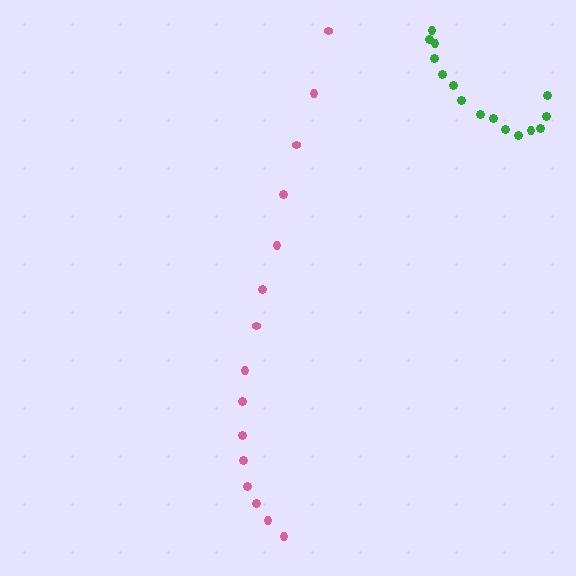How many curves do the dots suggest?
There are 2 distinct paths.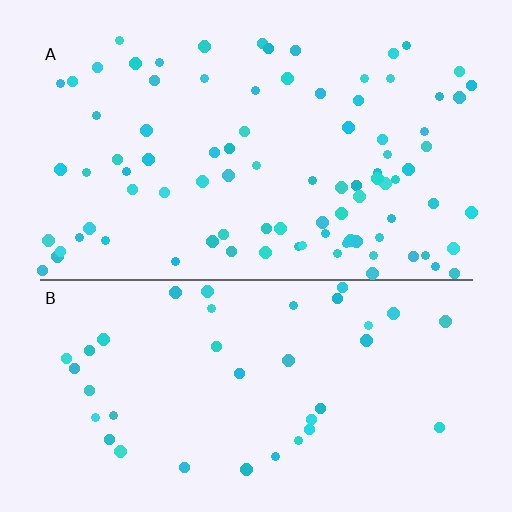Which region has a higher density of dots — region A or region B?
A (the top).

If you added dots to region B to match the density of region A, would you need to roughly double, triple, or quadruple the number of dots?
Approximately double.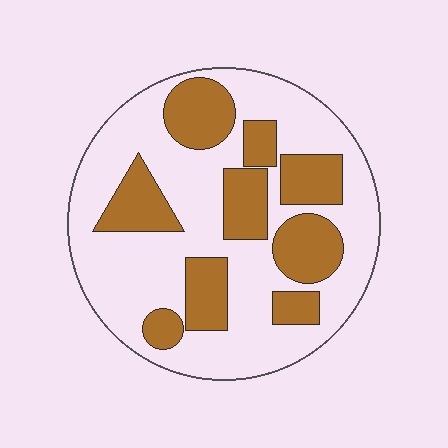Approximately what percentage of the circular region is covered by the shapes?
Approximately 35%.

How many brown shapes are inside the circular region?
9.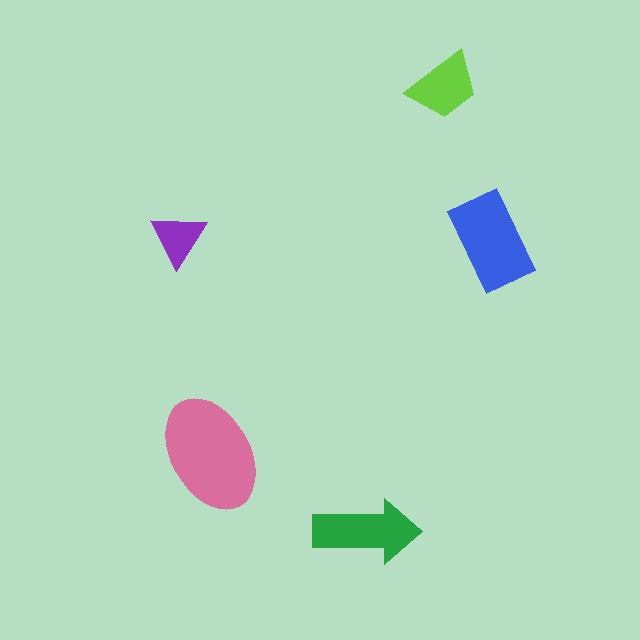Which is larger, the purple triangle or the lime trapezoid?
The lime trapezoid.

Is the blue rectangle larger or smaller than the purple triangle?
Larger.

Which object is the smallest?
The purple triangle.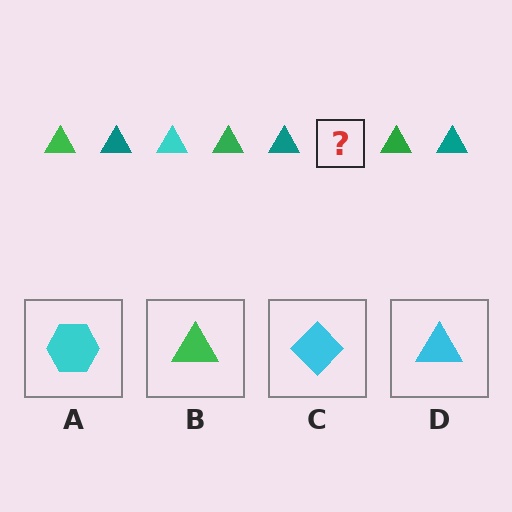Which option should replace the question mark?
Option D.